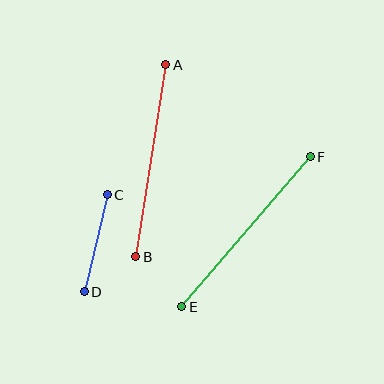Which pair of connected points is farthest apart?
Points E and F are farthest apart.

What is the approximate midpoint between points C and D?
The midpoint is at approximately (96, 243) pixels.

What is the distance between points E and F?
The distance is approximately 197 pixels.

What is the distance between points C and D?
The distance is approximately 99 pixels.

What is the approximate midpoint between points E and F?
The midpoint is at approximately (246, 232) pixels.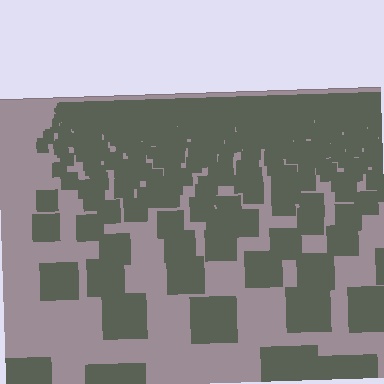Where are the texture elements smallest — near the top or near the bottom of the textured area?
Near the top.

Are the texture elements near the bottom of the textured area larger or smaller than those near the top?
Larger. Near the bottom, elements are closer to the viewer and appear at a bigger on-screen size.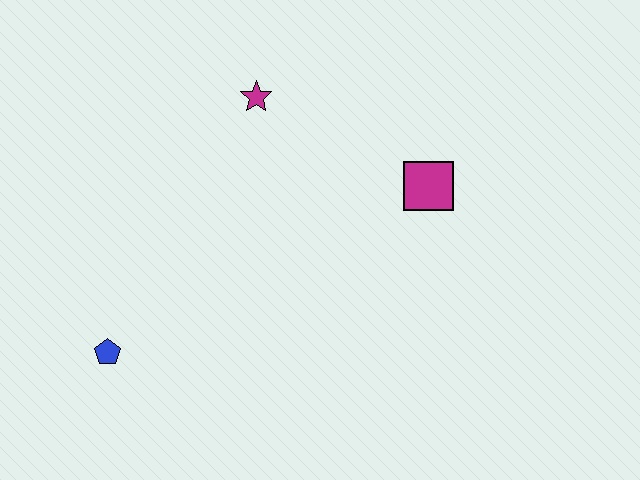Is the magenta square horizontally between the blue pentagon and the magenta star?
No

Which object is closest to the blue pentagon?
The magenta star is closest to the blue pentagon.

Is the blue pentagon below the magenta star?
Yes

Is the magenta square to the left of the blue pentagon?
No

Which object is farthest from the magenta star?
The blue pentagon is farthest from the magenta star.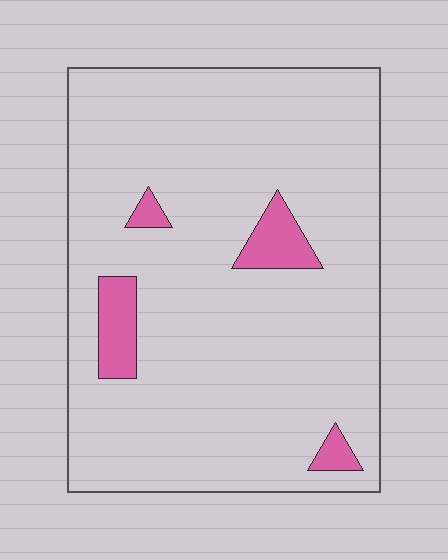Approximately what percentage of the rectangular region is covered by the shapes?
Approximately 10%.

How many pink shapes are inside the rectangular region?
4.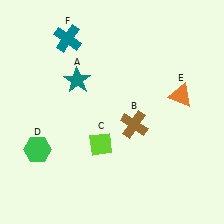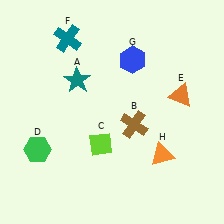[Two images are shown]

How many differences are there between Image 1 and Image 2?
There are 2 differences between the two images.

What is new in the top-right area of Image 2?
A blue hexagon (G) was added in the top-right area of Image 2.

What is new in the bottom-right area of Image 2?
An orange triangle (H) was added in the bottom-right area of Image 2.